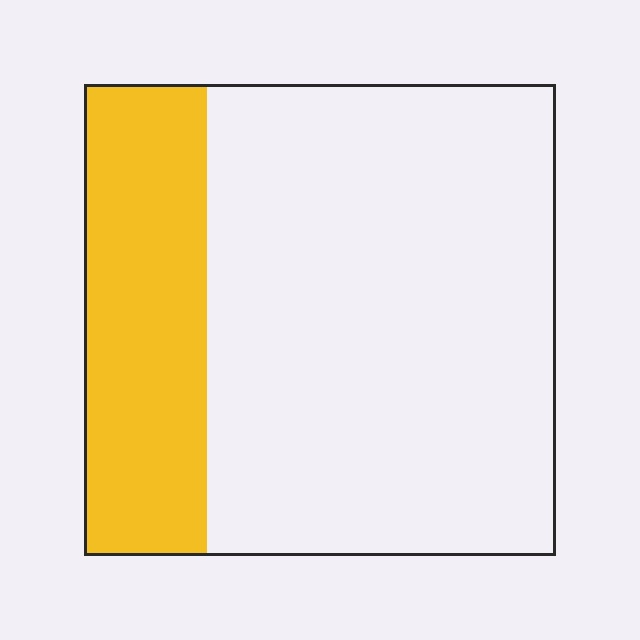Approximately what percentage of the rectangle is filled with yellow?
Approximately 25%.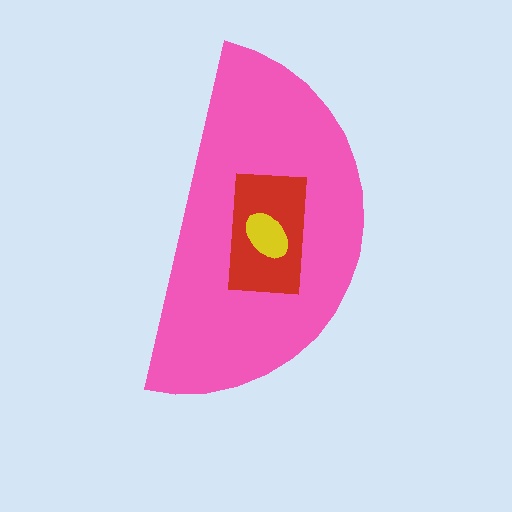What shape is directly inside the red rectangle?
The yellow ellipse.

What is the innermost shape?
The yellow ellipse.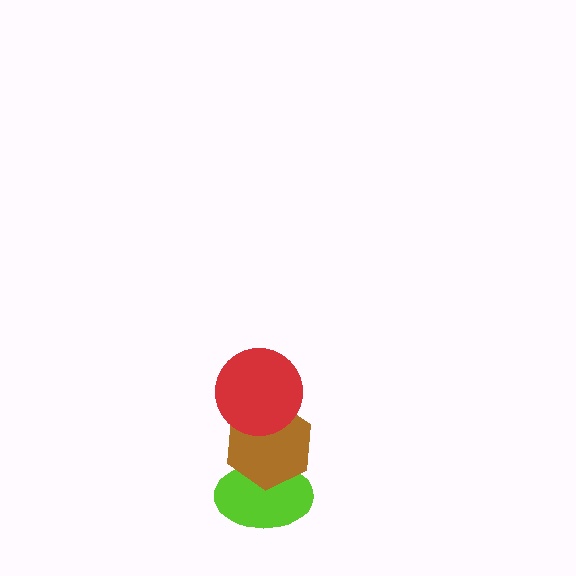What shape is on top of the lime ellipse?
The brown hexagon is on top of the lime ellipse.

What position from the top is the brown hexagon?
The brown hexagon is 2nd from the top.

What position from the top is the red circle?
The red circle is 1st from the top.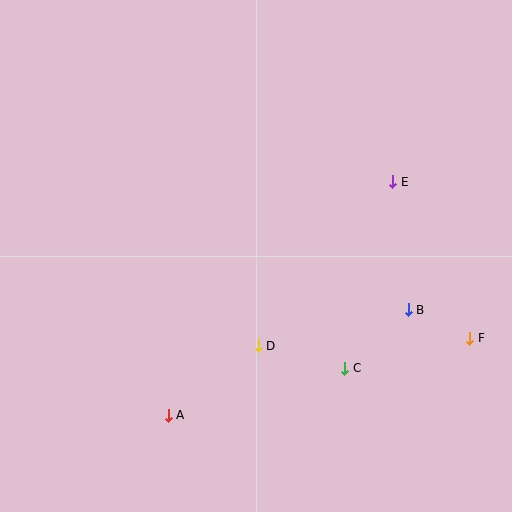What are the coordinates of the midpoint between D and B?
The midpoint between D and B is at (333, 328).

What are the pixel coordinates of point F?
Point F is at (470, 338).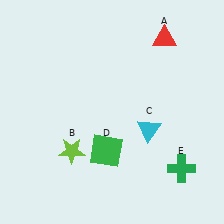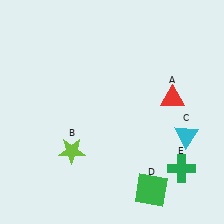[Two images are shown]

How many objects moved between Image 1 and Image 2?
3 objects moved between the two images.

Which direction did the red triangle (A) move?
The red triangle (A) moved down.